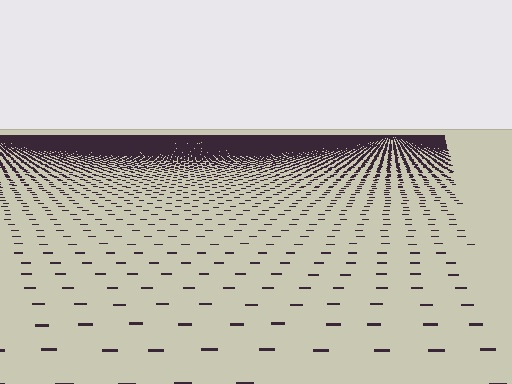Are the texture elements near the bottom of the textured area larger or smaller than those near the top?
Larger. Near the bottom, elements are closer to the viewer and appear at a bigger on-screen size.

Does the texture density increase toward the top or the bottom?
Density increases toward the top.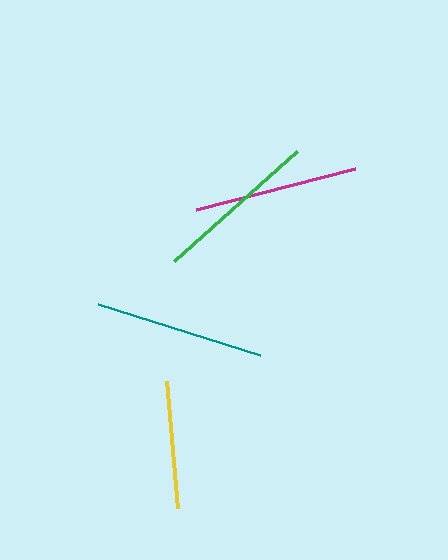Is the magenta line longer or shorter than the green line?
The green line is longer than the magenta line.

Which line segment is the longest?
The teal line is the longest at approximately 170 pixels.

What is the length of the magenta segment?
The magenta segment is approximately 164 pixels long.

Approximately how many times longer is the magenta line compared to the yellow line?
The magenta line is approximately 1.3 times the length of the yellow line.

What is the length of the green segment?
The green segment is approximately 164 pixels long.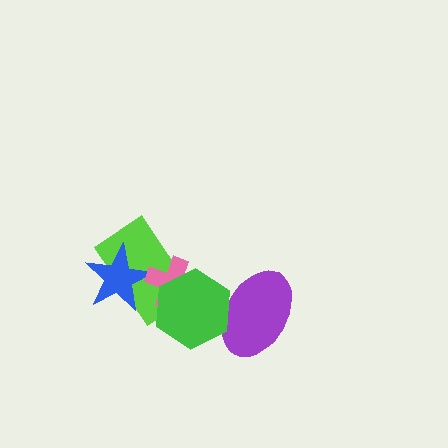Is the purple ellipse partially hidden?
Yes, it is partially covered by another shape.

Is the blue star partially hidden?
Yes, it is partially covered by another shape.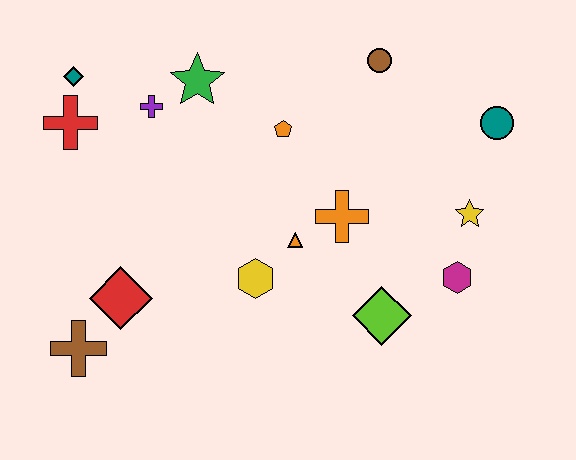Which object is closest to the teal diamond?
The red cross is closest to the teal diamond.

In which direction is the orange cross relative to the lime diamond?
The orange cross is above the lime diamond.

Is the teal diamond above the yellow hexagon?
Yes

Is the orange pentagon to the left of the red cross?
No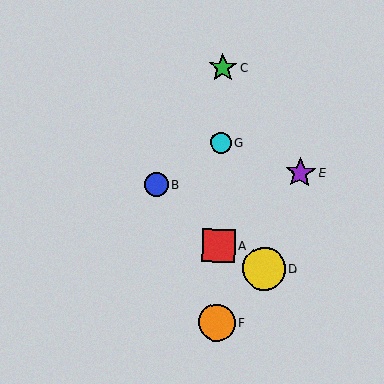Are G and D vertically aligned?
No, G is at x≈221 and D is at x≈264.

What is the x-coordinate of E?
Object E is at x≈300.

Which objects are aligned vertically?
Objects A, C, F, G are aligned vertically.